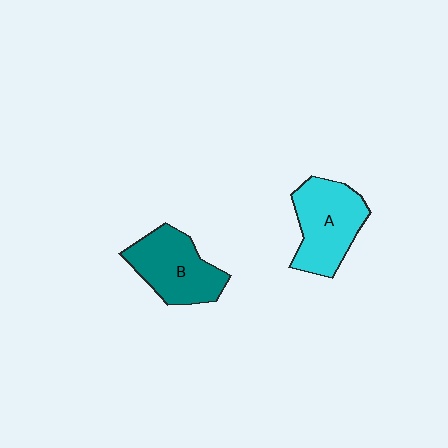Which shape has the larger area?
Shape A (cyan).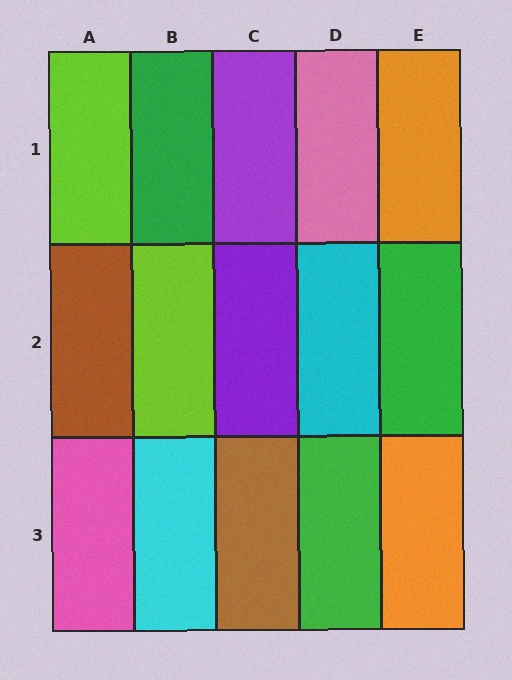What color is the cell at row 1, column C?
Purple.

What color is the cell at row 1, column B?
Green.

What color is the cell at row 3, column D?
Green.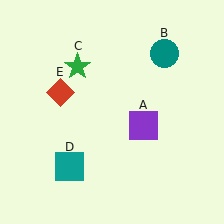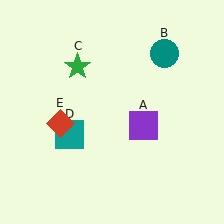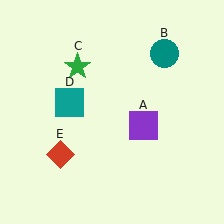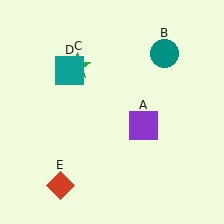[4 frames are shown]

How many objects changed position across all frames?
2 objects changed position: teal square (object D), red diamond (object E).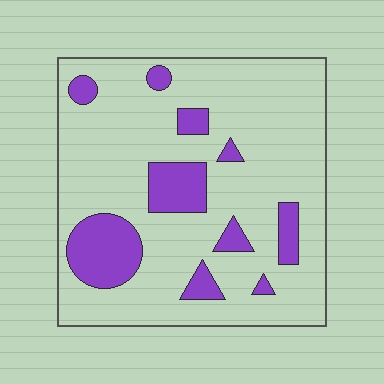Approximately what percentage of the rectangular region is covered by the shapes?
Approximately 20%.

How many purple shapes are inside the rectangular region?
10.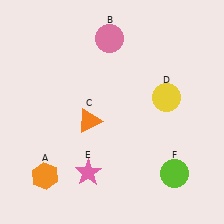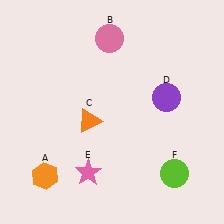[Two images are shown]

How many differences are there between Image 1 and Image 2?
There is 1 difference between the two images.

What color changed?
The circle (D) changed from yellow in Image 1 to purple in Image 2.